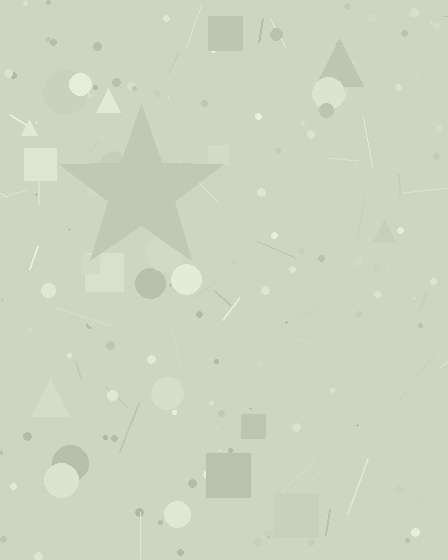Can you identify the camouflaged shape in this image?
The camouflaged shape is a star.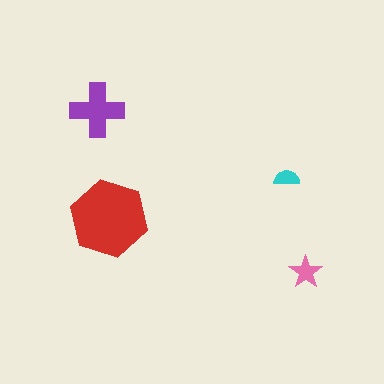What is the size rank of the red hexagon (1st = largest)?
1st.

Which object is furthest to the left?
The purple cross is leftmost.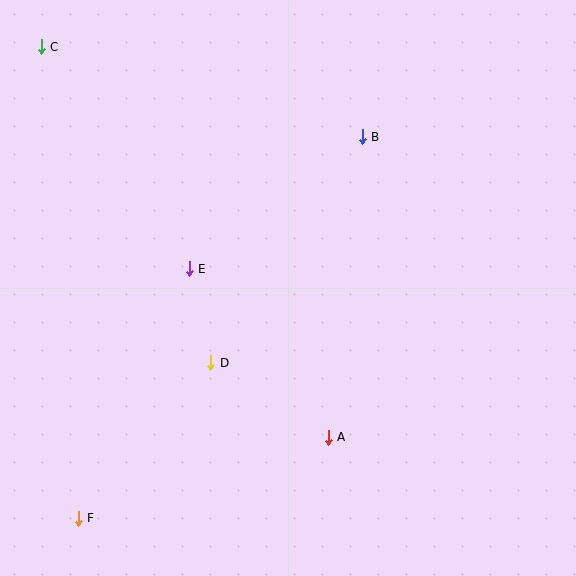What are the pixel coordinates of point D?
Point D is at (211, 363).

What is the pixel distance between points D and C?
The distance between D and C is 358 pixels.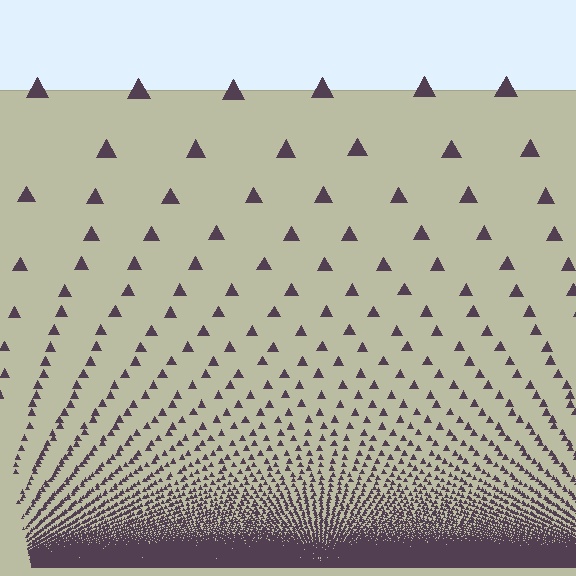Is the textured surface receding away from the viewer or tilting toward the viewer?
The surface appears to tilt toward the viewer. Texture elements get larger and sparser toward the top.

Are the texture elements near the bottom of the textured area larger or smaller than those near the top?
Smaller. The gradient is inverted — elements near the bottom are smaller and denser.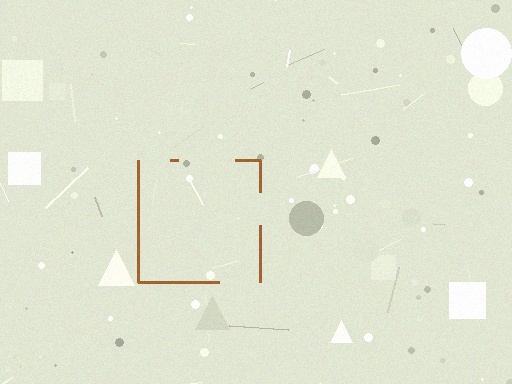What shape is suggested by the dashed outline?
The dashed outline suggests a square.